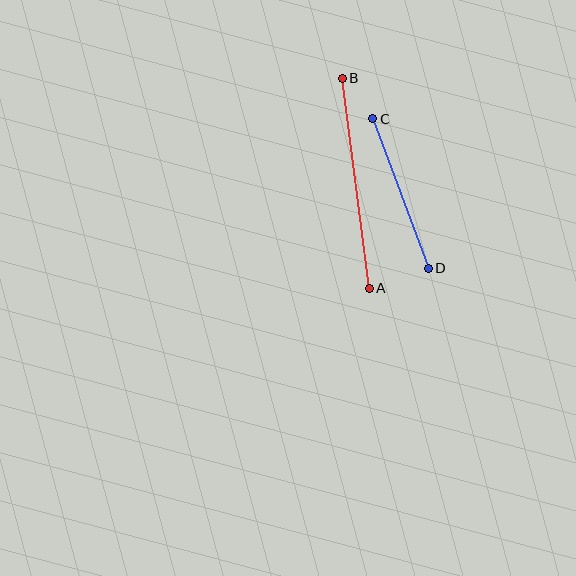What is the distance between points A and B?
The distance is approximately 212 pixels.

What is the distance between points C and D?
The distance is approximately 160 pixels.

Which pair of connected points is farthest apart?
Points A and B are farthest apart.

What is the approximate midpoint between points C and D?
The midpoint is at approximately (401, 194) pixels.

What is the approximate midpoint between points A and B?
The midpoint is at approximately (356, 183) pixels.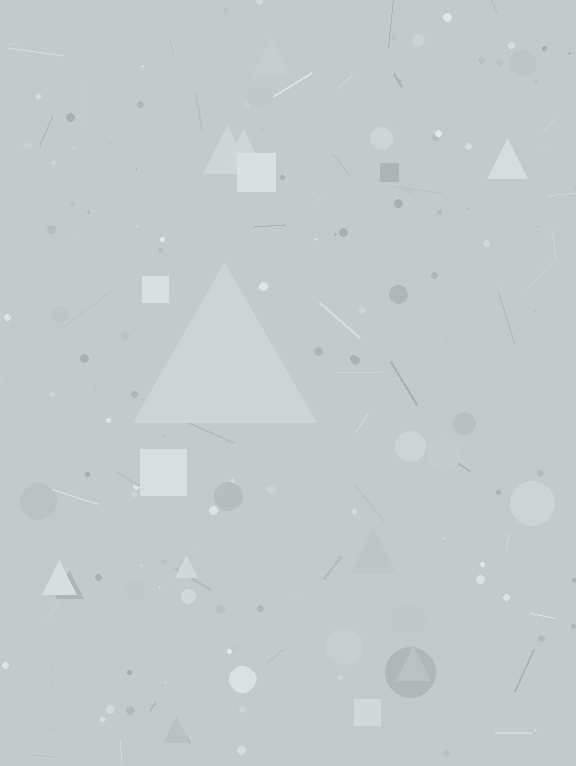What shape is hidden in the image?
A triangle is hidden in the image.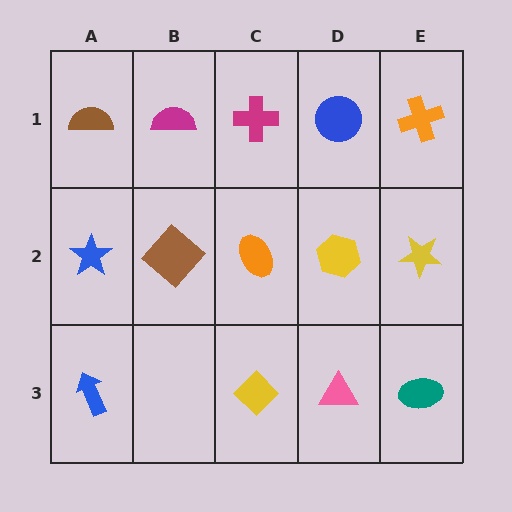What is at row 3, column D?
A pink triangle.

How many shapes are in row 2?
5 shapes.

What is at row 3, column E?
A teal ellipse.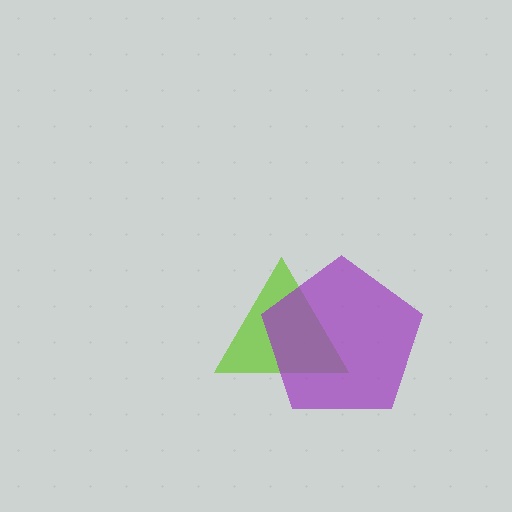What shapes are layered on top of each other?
The layered shapes are: a lime triangle, a purple pentagon.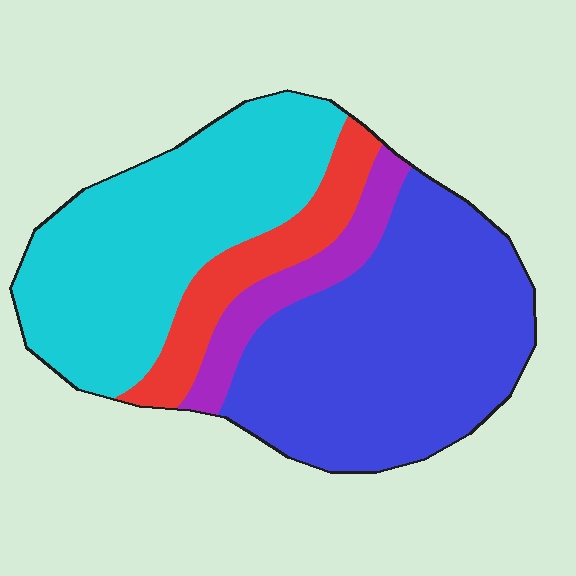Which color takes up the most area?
Blue, at roughly 45%.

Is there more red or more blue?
Blue.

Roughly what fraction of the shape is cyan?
Cyan takes up about three eighths (3/8) of the shape.